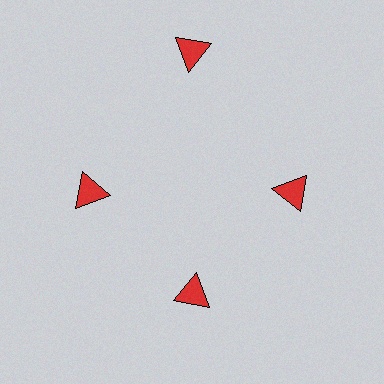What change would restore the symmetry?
The symmetry would be restored by moving it inward, back onto the ring so that all 4 triangles sit at equal angles and equal distance from the center.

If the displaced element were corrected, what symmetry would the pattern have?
It would have 4-fold rotational symmetry — the pattern would map onto itself every 90 degrees.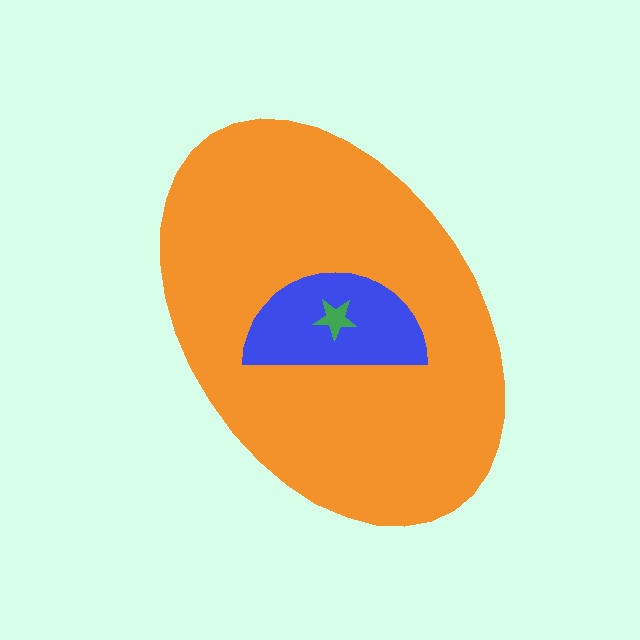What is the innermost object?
The green star.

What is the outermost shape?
The orange ellipse.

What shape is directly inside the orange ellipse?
The blue semicircle.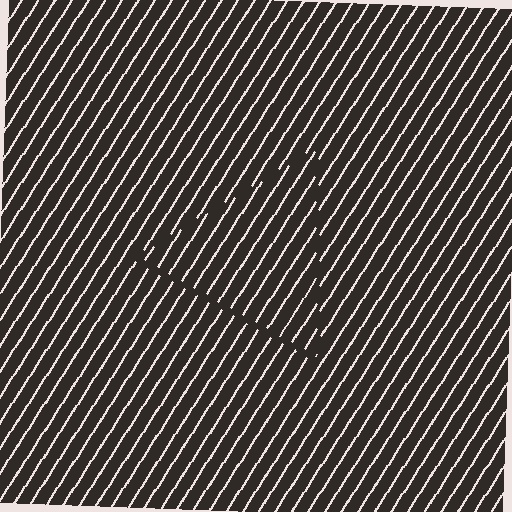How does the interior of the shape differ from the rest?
The interior of the shape contains the same grating, shifted by half a period — the contour is defined by the phase discontinuity where line-ends from the inner and outer gratings abut.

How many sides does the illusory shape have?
3 sides — the line-ends trace a triangle.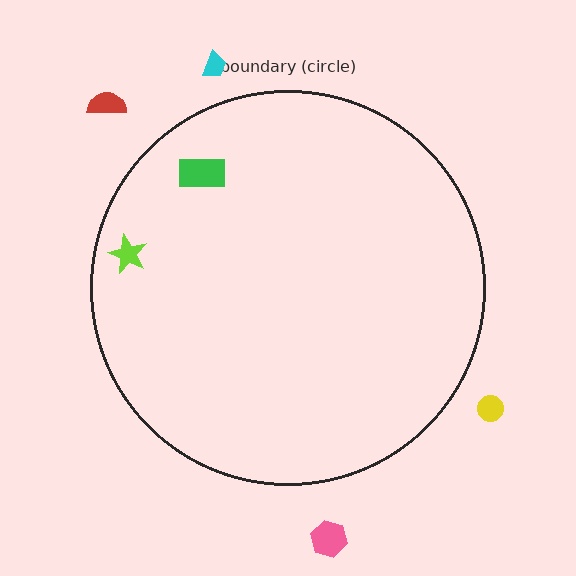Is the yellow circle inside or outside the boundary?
Outside.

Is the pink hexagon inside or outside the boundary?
Outside.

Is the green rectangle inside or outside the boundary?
Inside.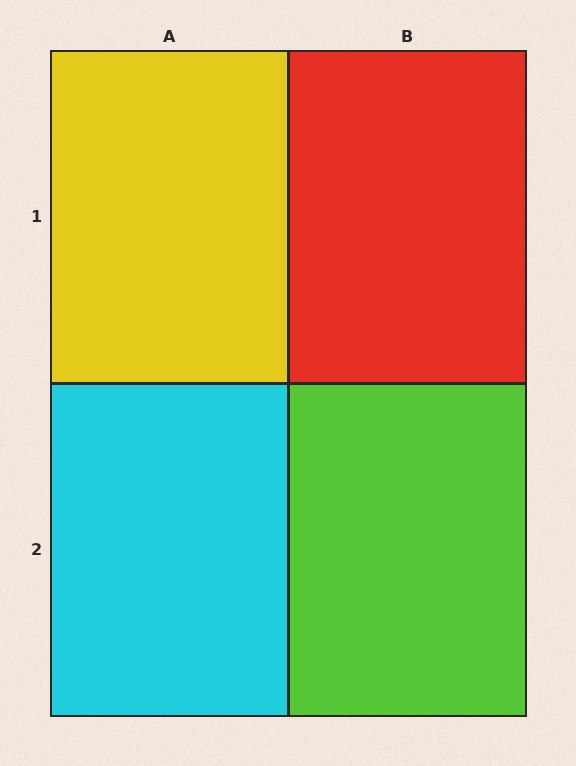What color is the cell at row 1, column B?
Red.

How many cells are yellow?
1 cell is yellow.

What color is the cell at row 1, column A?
Yellow.